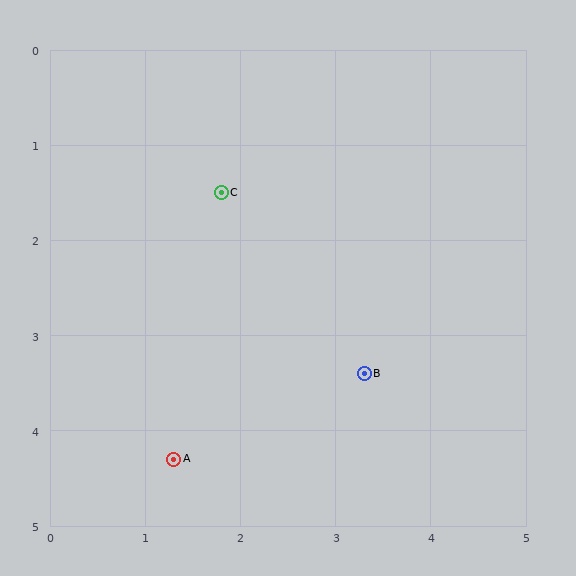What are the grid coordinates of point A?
Point A is at approximately (1.3, 4.3).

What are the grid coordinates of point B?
Point B is at approximately (3.3, 3.4).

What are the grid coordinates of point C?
Point C is at approximately (1.8, 1.5).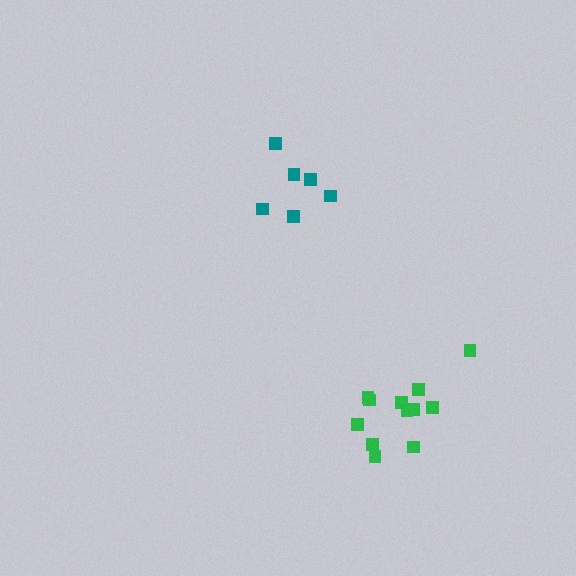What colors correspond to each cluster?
The clusters are colored: teal, green.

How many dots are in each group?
Group 1: 6 dots, Group 2: 12 dots (18 total).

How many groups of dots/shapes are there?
There are 2 groups.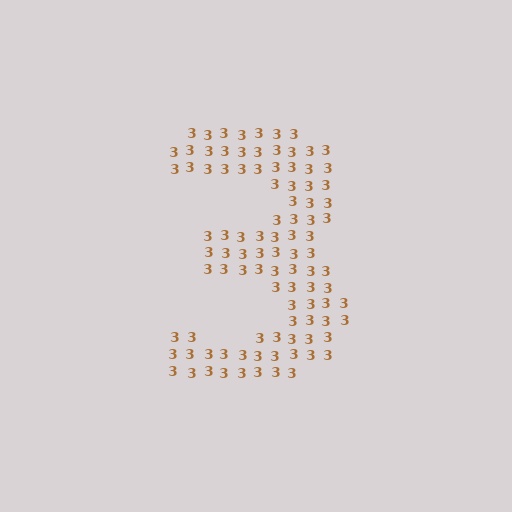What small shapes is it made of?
It is made of small digit 3's.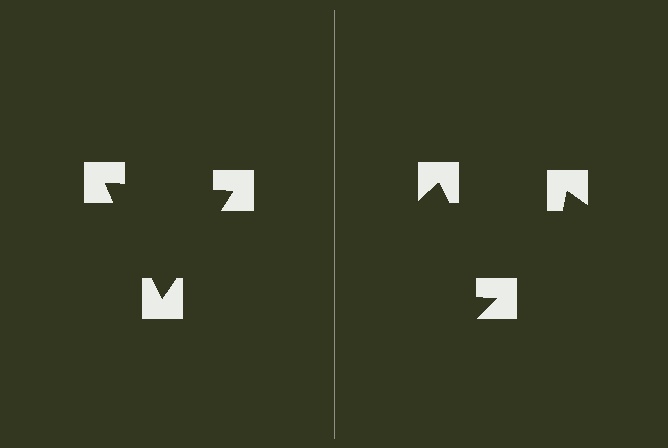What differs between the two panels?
The notched squares are positioned identically on both sides; only the wedge orientations differ. On the left they align to a triangle; on the right they are misaligned.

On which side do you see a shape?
An illusory triangle appears on the left side. On the right side the wedge cuts are rotated, so no coherent shape forms.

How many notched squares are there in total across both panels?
6 — 3 on each side.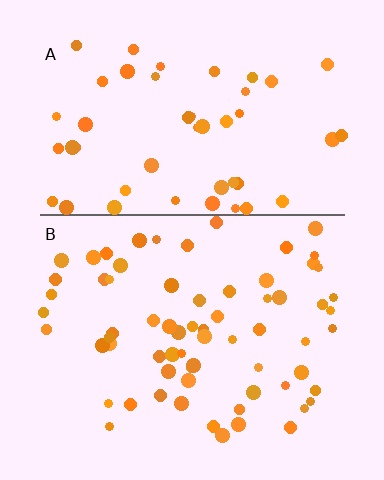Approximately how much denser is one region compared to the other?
Approximately 1.4× — region B over region A.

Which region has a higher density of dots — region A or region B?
B (the bottom).